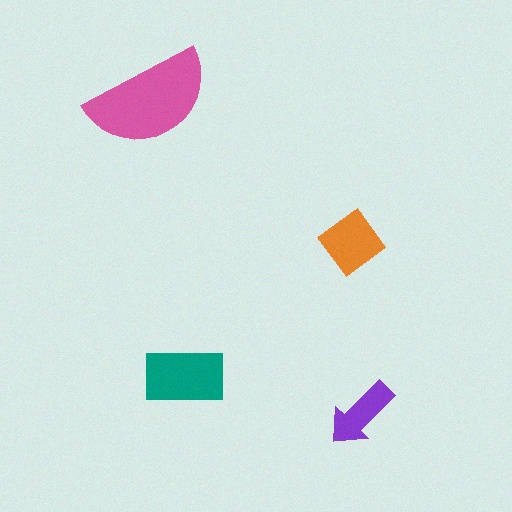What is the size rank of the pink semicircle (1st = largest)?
1st.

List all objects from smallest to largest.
The purple arrow, the orange diamond, the teal rectangle, the pink semicircle.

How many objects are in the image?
There are 4 objects in the image.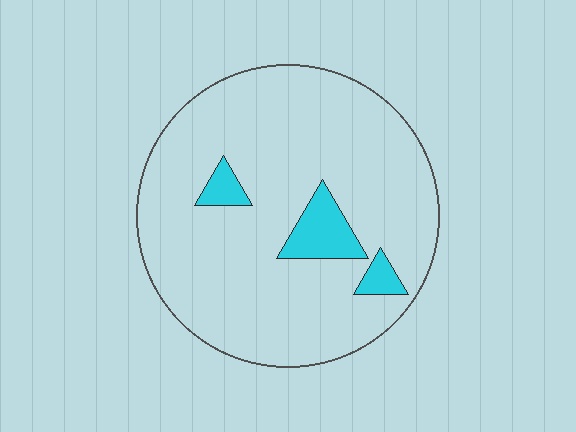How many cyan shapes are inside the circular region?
3.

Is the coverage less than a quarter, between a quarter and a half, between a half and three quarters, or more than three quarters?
Less than a quarter.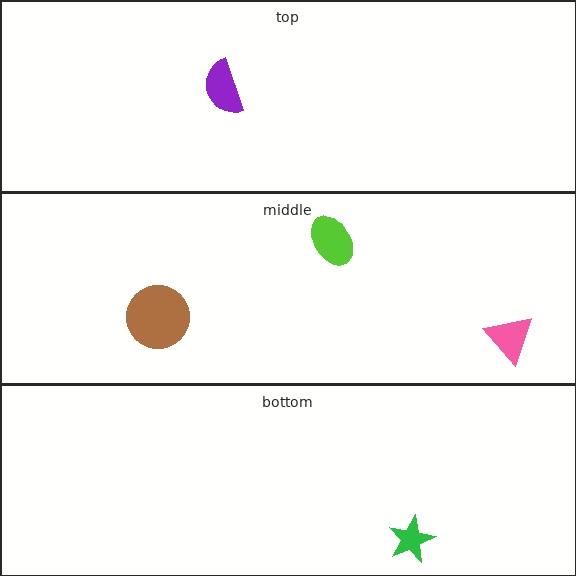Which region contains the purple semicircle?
The top region.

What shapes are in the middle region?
The brown circle, the pink triangle, the lime ellipse.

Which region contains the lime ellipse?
The middle region.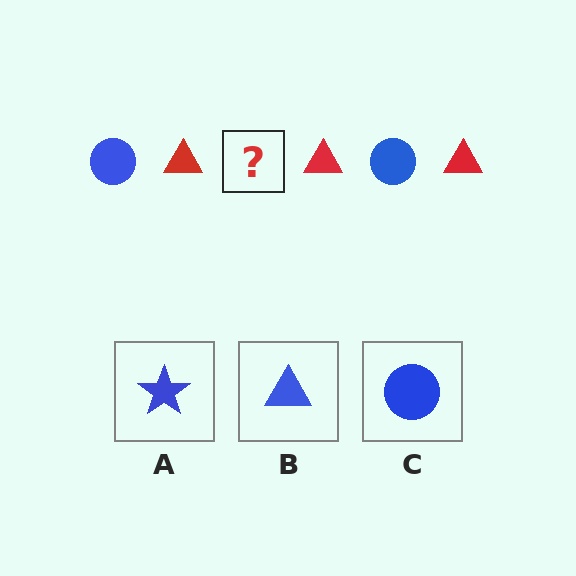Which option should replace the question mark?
Option C.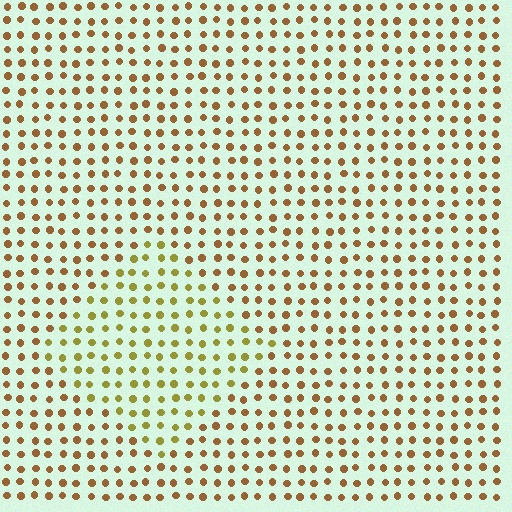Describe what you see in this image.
The image is filled with small brown elements in a uniform arrangement. A diamond-shaped region is visible where the elements are tinted to a slightly different hue, forming a subtle color boundary.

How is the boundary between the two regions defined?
The boundary is defined purely by a slight shift in hue (about 32 degrees). Spacing, size, and orientation are identical on both sides.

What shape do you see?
I see a diamond.